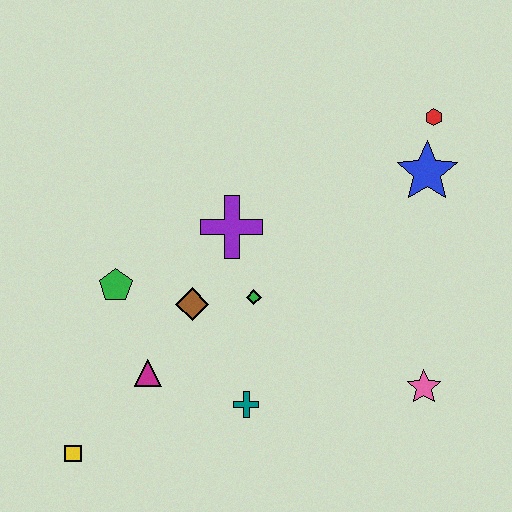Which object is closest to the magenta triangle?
The brown diamond is closest to the magenta triangle.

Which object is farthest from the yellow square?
The red hexagon is farthest from the yellow square.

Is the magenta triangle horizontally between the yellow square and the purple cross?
Yes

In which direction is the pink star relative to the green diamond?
The pink star is to the right of the green diamond.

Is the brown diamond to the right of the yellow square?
Yes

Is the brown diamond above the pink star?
Yes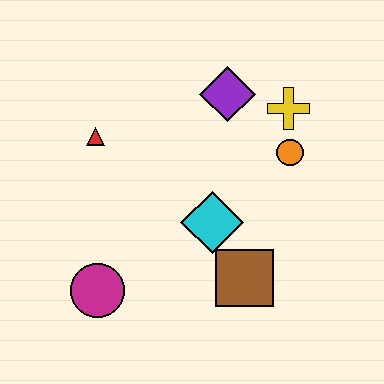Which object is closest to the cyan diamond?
The brown square is closest to the cyan diamond.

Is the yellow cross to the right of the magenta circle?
Yes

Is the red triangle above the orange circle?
Yes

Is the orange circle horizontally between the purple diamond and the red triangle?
No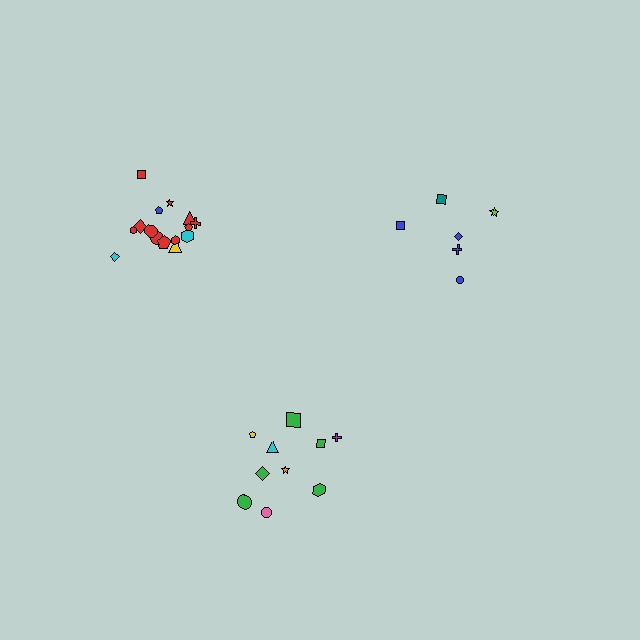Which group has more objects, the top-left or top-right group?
The top-left group.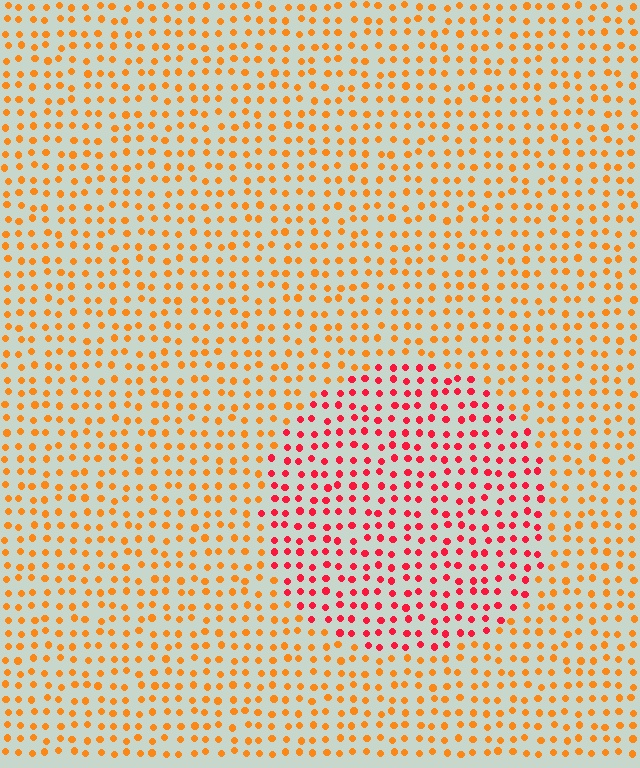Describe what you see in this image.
The image is filled with small orange elements in a uniform arrangement. A circle-shaped region is visible where the elements are tinted to a slightly different hue, forming a subtle color boundary.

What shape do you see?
I see a circle.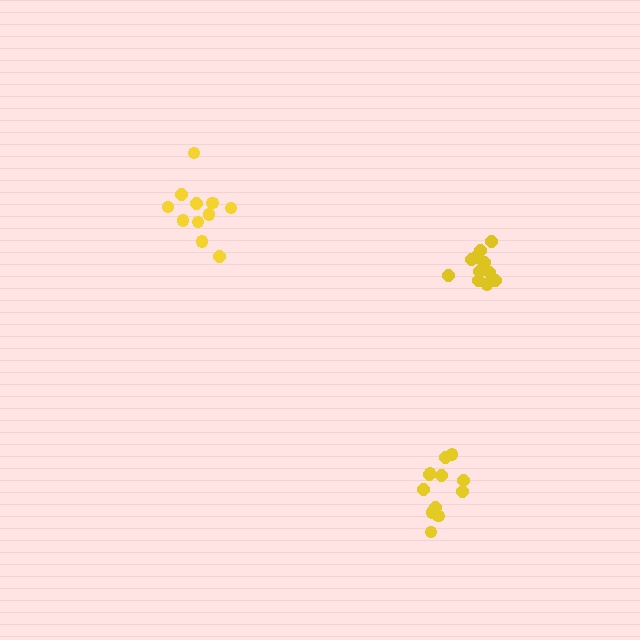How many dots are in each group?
Group 1: 11 dots, Group 2: 12 dots, Group 3: 11 dots (34 total).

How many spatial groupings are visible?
There are 3 spatial groupings.